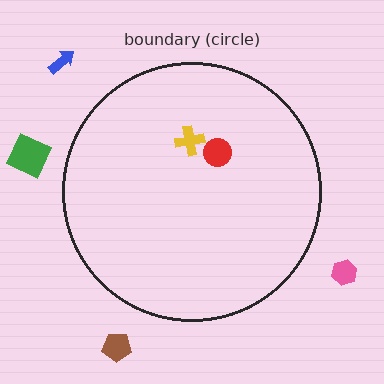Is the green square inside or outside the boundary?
Outside.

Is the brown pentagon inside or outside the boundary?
Outside.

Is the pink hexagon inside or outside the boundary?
Outside.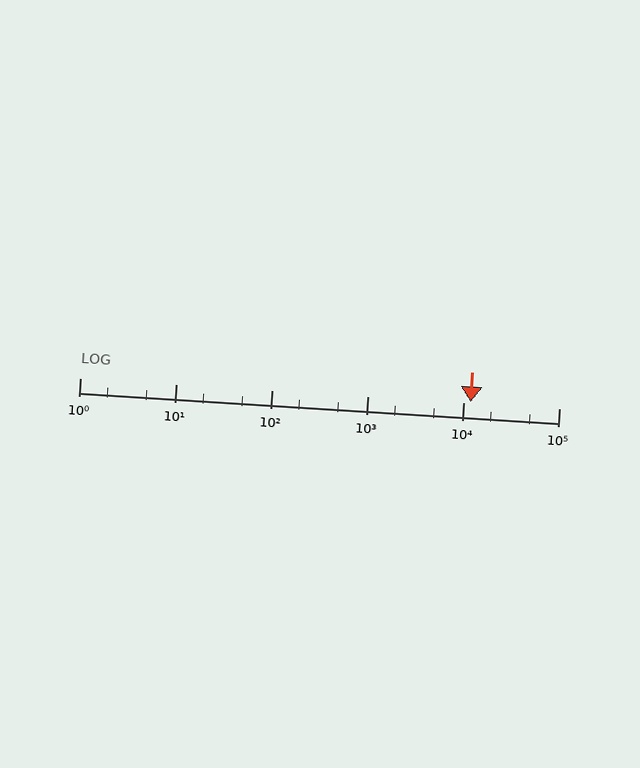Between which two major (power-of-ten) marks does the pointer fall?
The pointer is between 10000 and 100000.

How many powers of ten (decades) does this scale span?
The scale spans 5 decades, from 1 to 100000.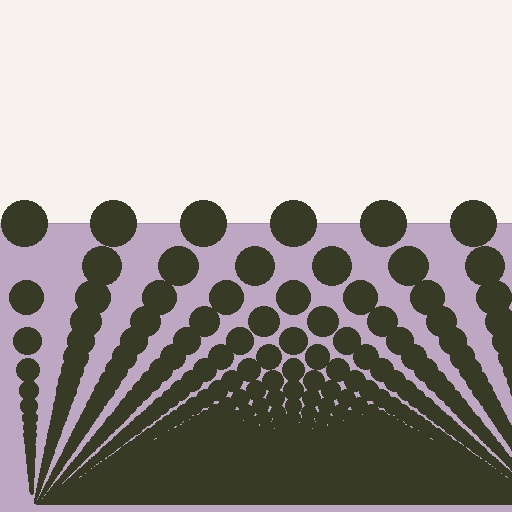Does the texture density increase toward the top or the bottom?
Density increases toward the bottom.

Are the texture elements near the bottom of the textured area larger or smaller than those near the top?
Smaller. The gradient is inverted — elements near the bottom are smaller and denser.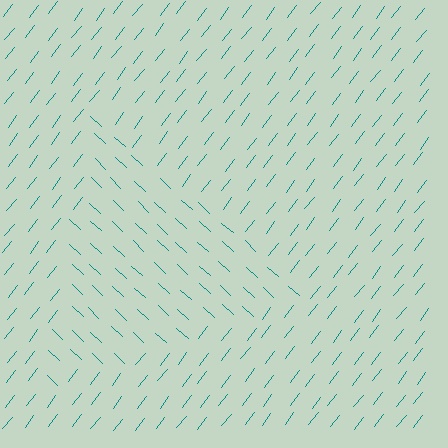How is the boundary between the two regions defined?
The boundary is defined purely by a change in line orientation (approximately 84 degrees difference). All lines are the same color and thickness.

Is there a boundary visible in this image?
Yes, there is a texture boundary formed by a change in line orientation.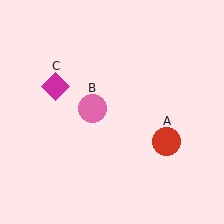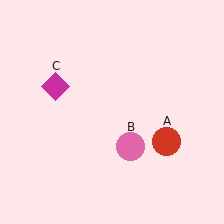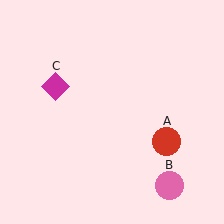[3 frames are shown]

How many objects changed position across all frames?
1 object changed position: pink circle (object B).